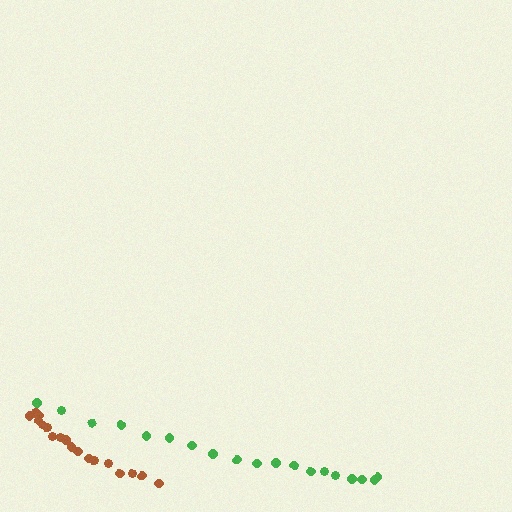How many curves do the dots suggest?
There are 2 distinct paths.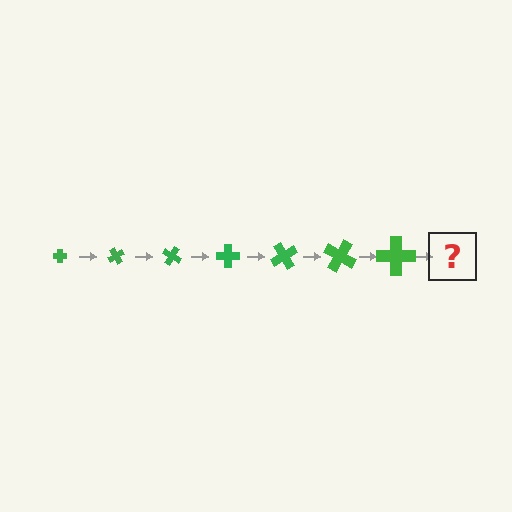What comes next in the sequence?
The next element should be a cross, larger than the previous one and rotated 420 degrees from the start.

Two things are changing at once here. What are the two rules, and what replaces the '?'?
The two rules are that the cross grows larger each step and it rotates 60 degrees each step. The '?' should be a cross, larger than the previous one and rotated 420 degrees from the start.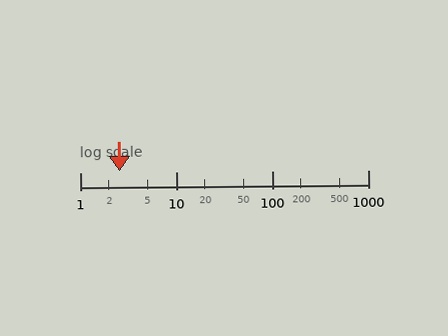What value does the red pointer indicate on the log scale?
The pointer indicates approximately 2.6.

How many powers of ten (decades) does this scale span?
The scale spans 3 decades, from 1 to 1000.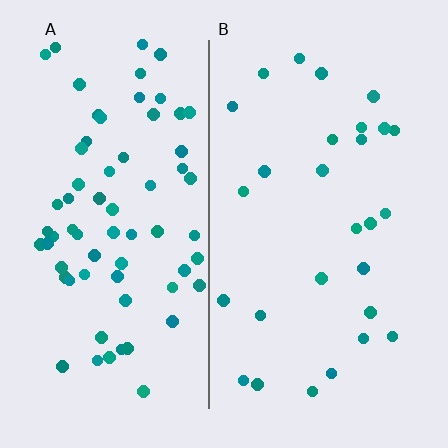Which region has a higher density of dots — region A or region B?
A (the left).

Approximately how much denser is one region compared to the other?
Approximately 2.5× — region A over region B.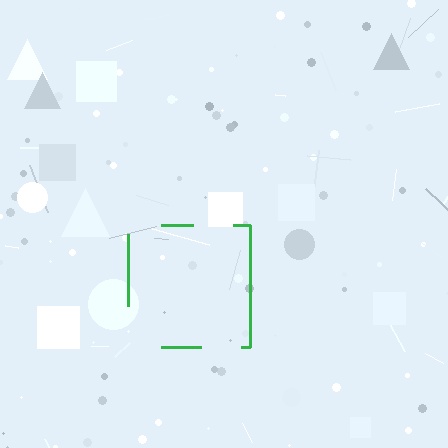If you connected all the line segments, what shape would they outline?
They would outline a square.